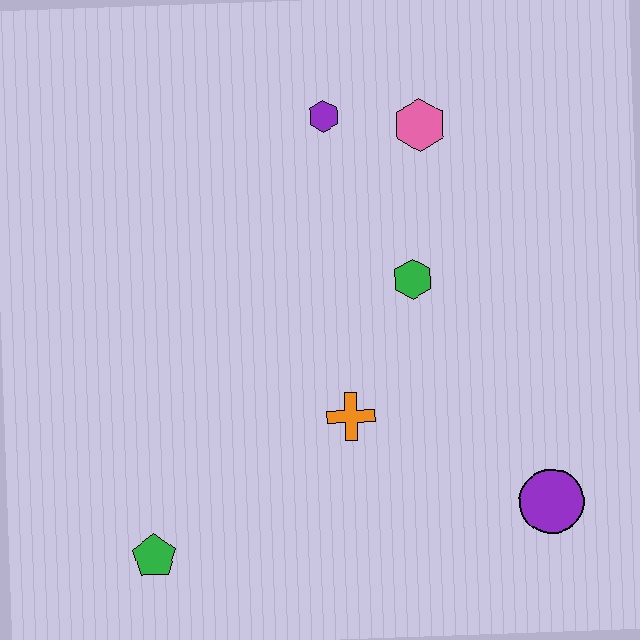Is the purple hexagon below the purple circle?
No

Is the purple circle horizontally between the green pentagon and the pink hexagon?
No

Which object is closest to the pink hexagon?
The purple hexagon is closest to the pink hexagon.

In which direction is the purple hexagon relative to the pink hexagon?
The purple hexagon is to the left of the pink hexagon.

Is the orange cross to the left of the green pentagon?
No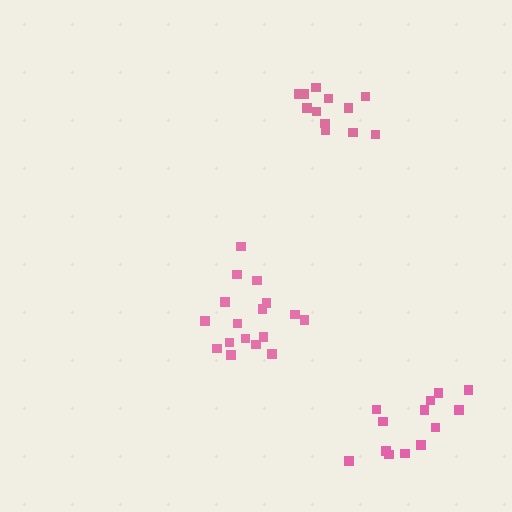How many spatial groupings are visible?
There are 3 spatial groupings.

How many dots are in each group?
Group 1: 17 dots, Group 2: 13 dots, Group 3: 13 dots (43 total).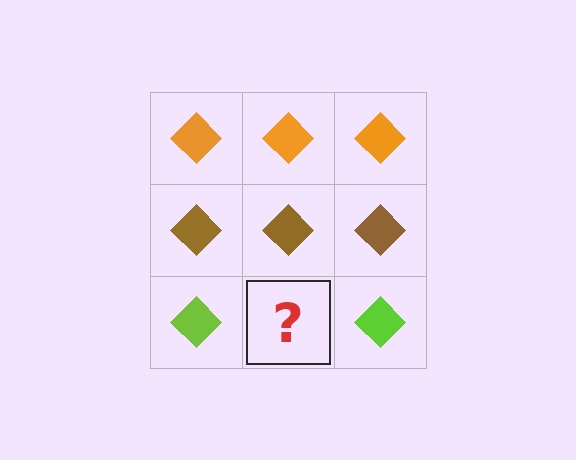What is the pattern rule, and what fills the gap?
The rule is that each row has a consistent color. The gap should be filled with a lime diamond.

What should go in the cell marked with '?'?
The missing cell should contain a lime diamond.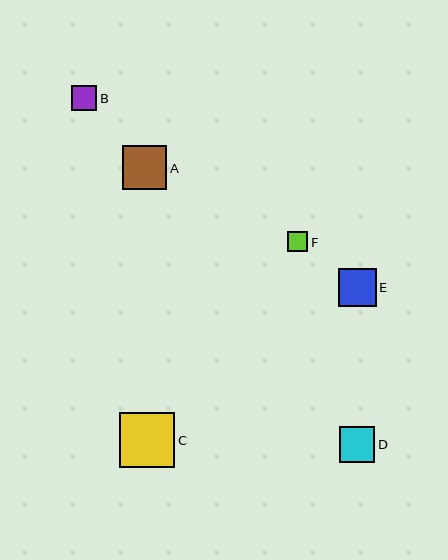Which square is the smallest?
Square F is the smallest with a size of approximately 20 pixels.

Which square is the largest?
Square C is the largest with a size of approximately 55 pixels.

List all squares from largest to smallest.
From largest to smallest: C, A, E, D, B, F.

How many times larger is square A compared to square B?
Square A is approximately 1.7 times the size of square B.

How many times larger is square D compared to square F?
Square D is approximately 1.8 times the size of square F.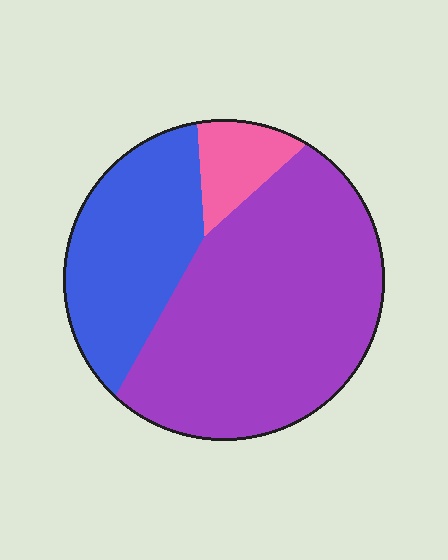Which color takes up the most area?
Purple, at roughly 60%.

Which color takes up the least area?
Pink, at roughly 10%.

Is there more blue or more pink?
Blue.